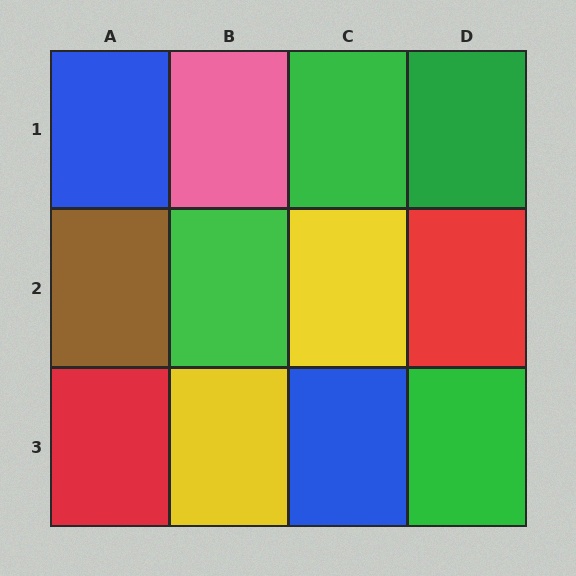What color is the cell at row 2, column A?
Brown.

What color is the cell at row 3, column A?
Red.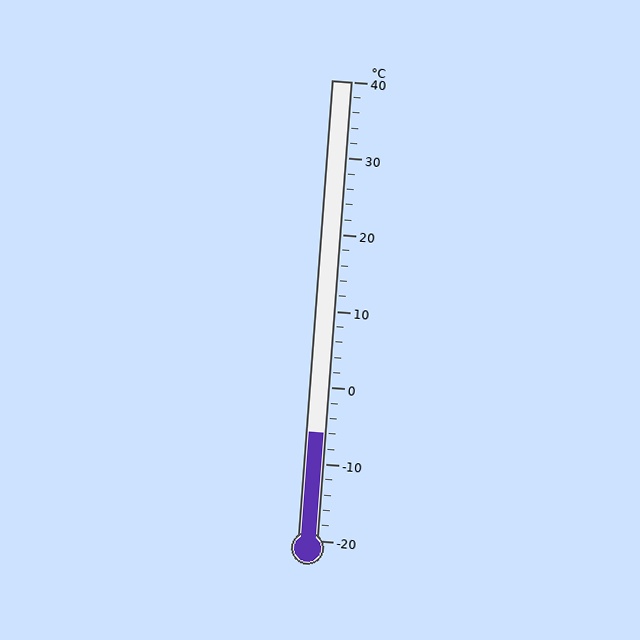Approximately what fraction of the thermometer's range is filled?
The thermometer is filled to approximately 25% of its range.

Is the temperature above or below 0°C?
The temperature is below 0°C.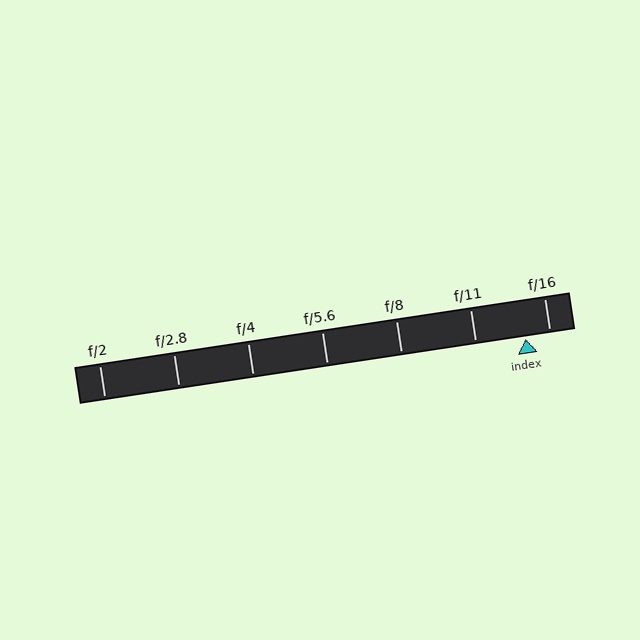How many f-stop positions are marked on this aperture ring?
There are 7 f-stop positions marked.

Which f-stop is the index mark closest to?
The index mark is closest to f/16.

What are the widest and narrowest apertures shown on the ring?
The widest aperture shown is f/2 and the narrowest is f/16.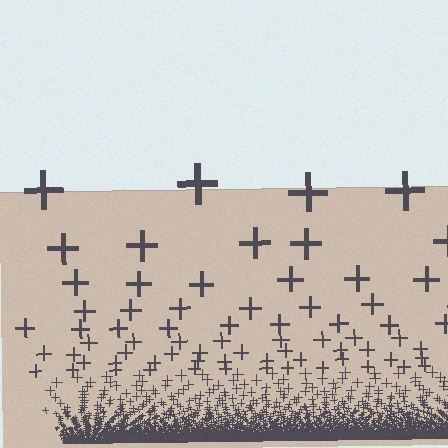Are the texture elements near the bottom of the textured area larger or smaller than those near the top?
Smaller. The gradient is inverted — elements near the bottom are smaller and denser.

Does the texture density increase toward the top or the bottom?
Density increases toward the bottom.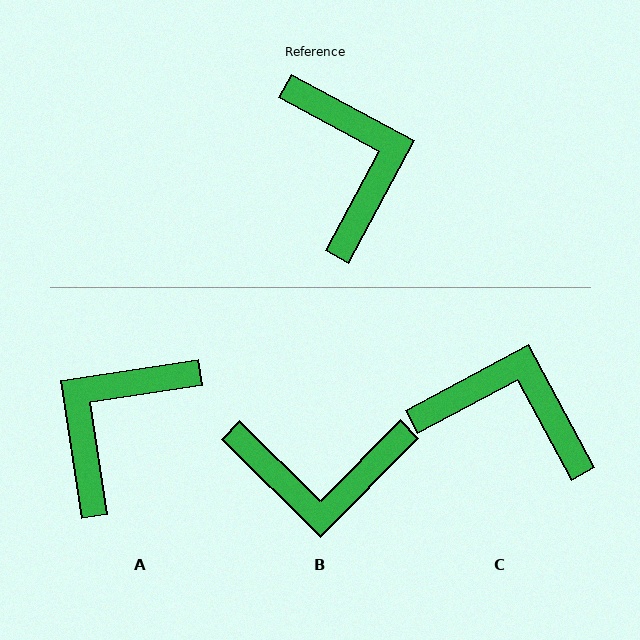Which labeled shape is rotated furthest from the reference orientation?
A, about 127 degrees away.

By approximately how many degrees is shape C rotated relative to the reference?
Approximately 56 degrees counter-clockwise.